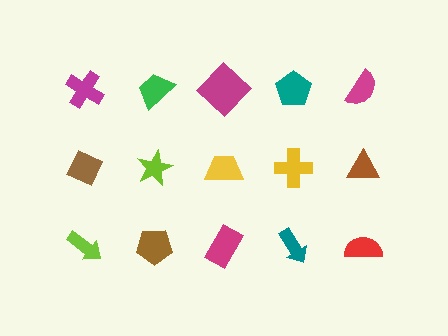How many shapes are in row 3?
5 shapes.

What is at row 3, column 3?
A magenta rectangle.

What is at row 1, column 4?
A teal pentagon.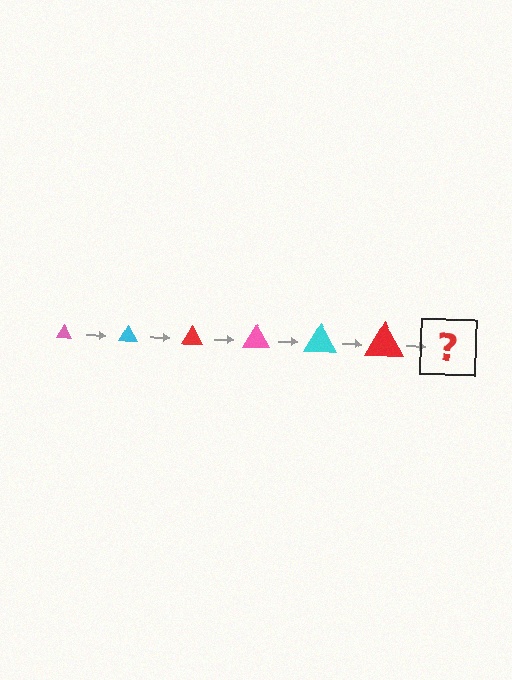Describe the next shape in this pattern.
It should be a pink triangle, larger than the previous one.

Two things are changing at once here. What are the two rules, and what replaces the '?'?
The two rules are that the triangle grows larger each step and the color cycles through pink, cyan, and red. The '?' should be a pink triangle, larger than the previous one.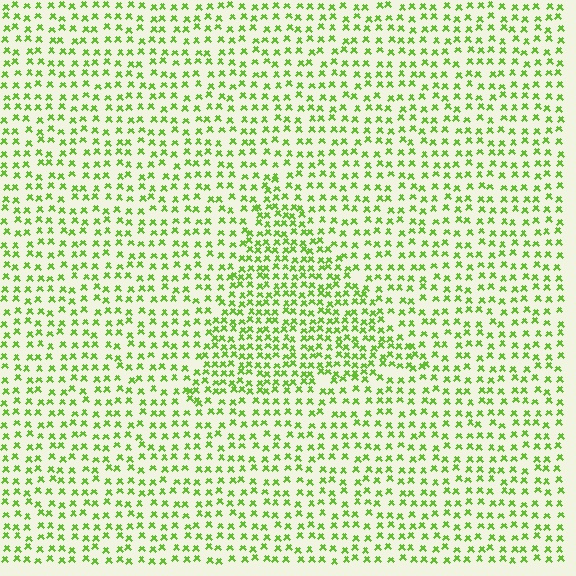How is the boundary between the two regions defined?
The boundary is defined by a change in element density (approximately 1.7x ratio). All elements are the same color, size, and shape.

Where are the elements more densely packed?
The elements are more densely packed inside the triangle boundary.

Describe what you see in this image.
The image contains small lime elements arranged at two different densities. A triangle-shaped region is visible where the elements are more densely packed than the surrounding area.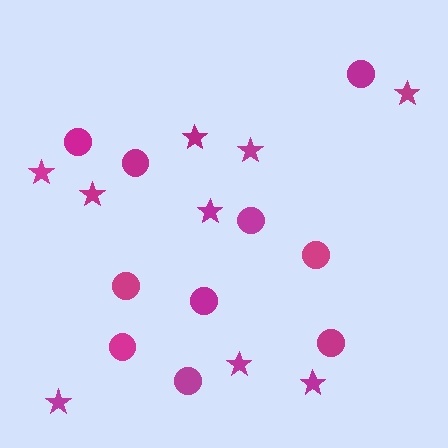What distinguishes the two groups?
There are 2 groups: one group of circles (10) and one group of stars (9).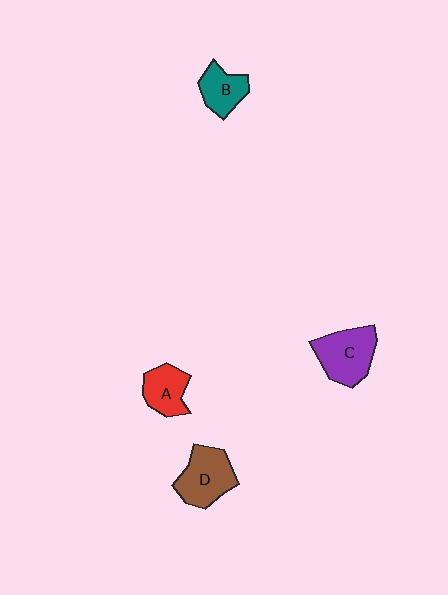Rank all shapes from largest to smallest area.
From largest to smallest: C (purple), D (brown), A (red), B (teal).